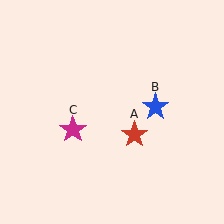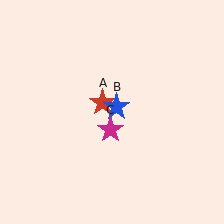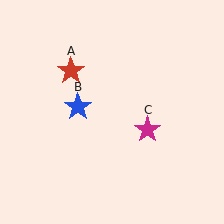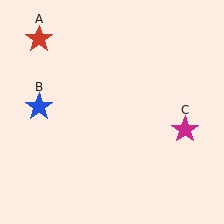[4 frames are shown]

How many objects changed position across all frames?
3 objects changed position: red star (object A), blue star (object B), magenta star (object C).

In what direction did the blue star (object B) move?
The blue star (object B) moved left.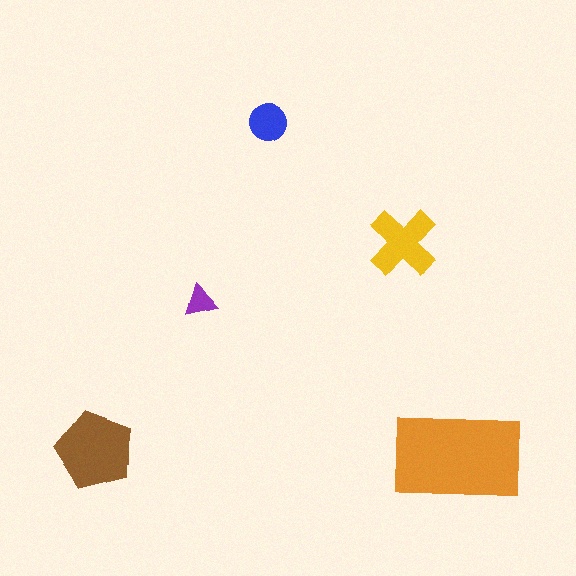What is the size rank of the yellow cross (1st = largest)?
3rd.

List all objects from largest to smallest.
The orange rectangle, the brown pentagon, the yellow cross, the blue circle, the purple triangle.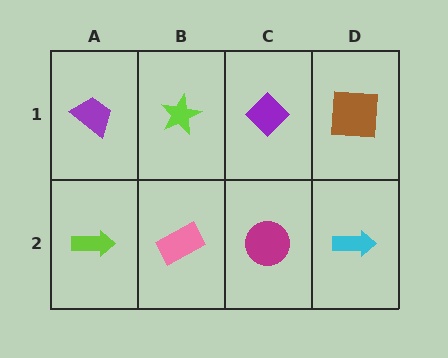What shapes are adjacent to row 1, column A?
A lime arrow (row 2, column A), a lime star (row 1, column B).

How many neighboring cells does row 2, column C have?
3.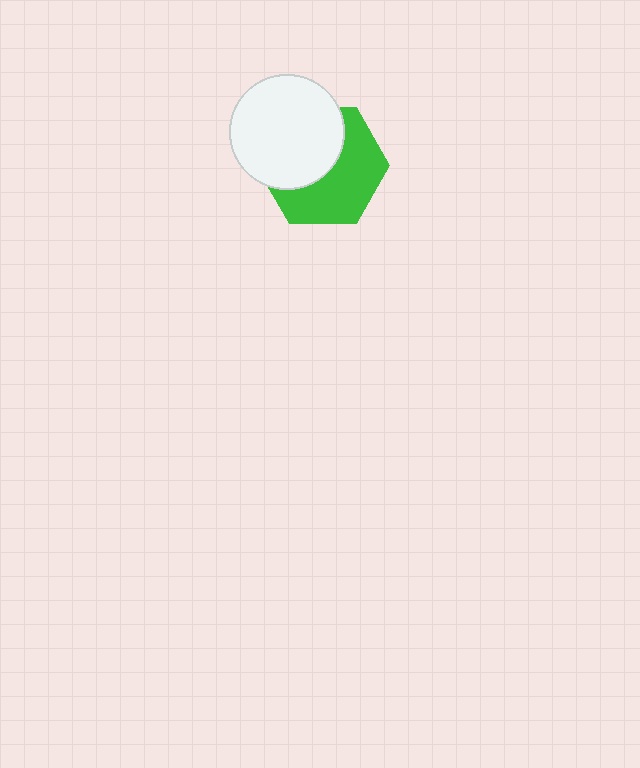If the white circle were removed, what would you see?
You would see the complete green hexagon.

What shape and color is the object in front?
The object in front is a white circle.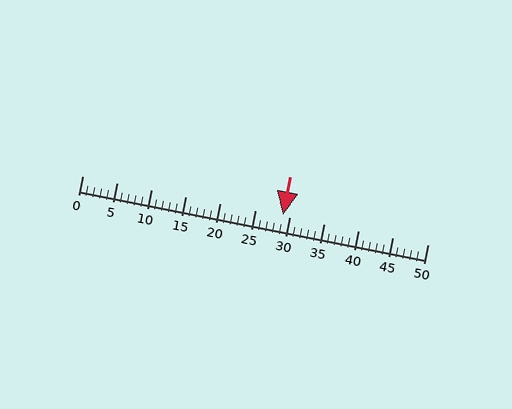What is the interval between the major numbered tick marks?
The major tick marks are spaced 5 units apart.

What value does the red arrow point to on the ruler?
The red arrow points to approximately 29.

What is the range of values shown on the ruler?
The ruler shows values from 0 to 50.